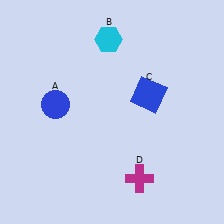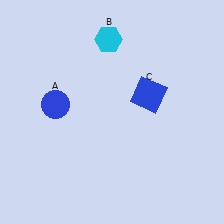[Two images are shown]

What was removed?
The magenta cross (D) was removed in Image 2.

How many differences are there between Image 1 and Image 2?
There is 1 difference between the two images.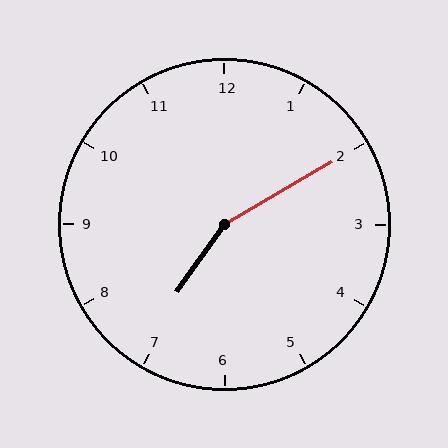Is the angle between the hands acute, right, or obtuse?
It is obtuse.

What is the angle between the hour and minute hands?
Approximately 155 degrees.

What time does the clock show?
7:10.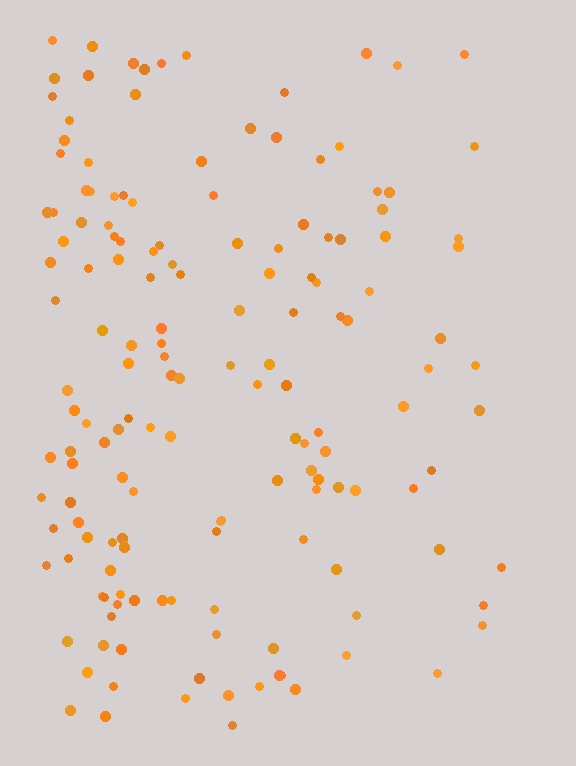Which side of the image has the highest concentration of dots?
The left.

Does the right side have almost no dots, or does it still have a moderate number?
Still a moderate number, just noticeably fewer than the left.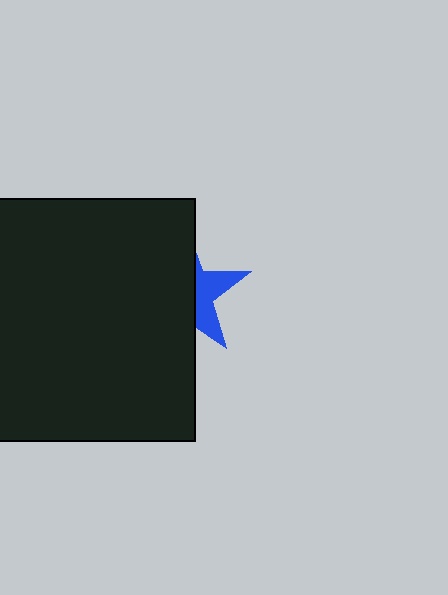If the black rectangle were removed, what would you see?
You would see the complete blue star.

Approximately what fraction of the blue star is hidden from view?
Roughly 65% of the blue star is hidden behind the black rectangle.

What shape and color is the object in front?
The object in front is a black rectangle.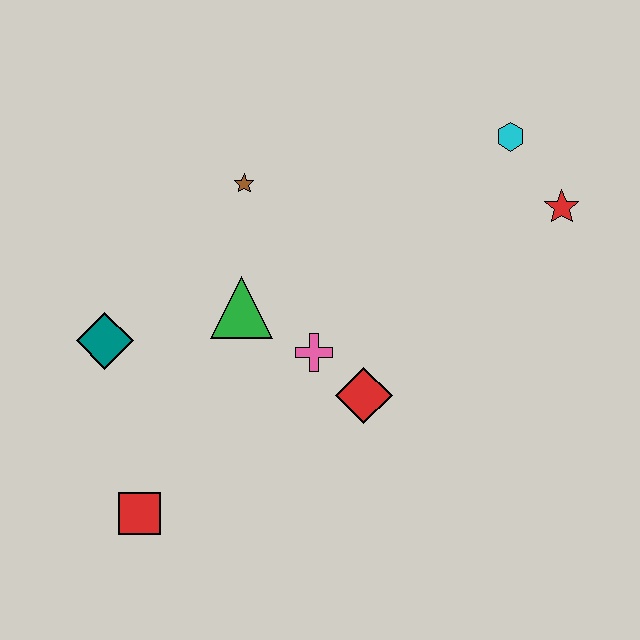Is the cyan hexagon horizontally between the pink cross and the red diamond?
No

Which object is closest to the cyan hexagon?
The red star is closest to the cyan hexagon.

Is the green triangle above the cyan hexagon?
No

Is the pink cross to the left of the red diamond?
Yes